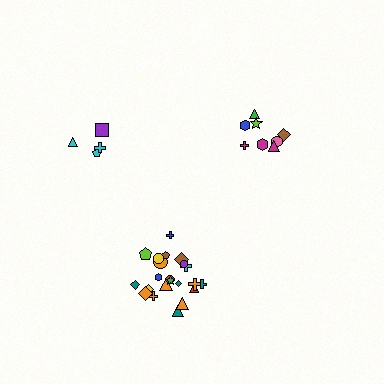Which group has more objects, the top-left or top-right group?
The top-right group.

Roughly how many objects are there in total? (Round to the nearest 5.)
Roughly 35 objects in total.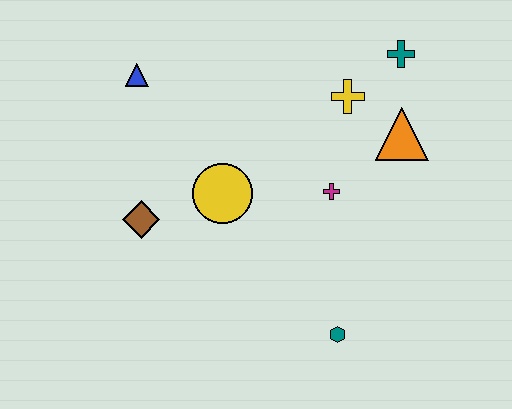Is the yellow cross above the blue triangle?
No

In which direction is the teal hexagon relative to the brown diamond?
The teal hexagon is to the right of the brown diamond.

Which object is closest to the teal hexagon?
The magenta cross is closest to the teal hexagon.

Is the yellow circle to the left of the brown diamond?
No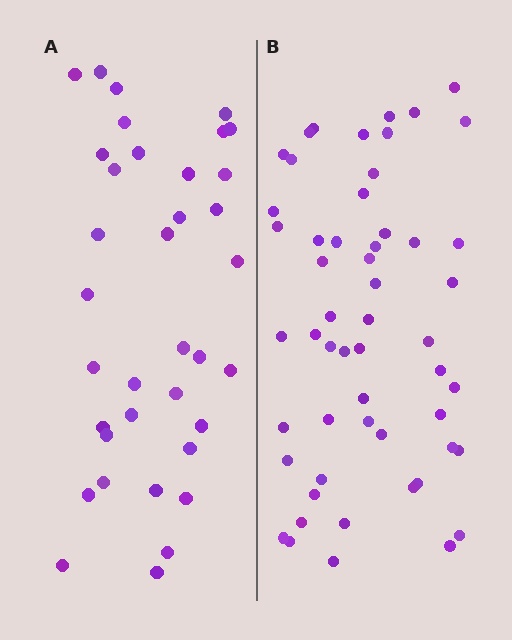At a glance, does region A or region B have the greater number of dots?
Region B (the right region) has more dots.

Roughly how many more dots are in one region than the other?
Region B has approximately 20 more dots than region A.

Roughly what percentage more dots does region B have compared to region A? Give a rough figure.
About 50% more.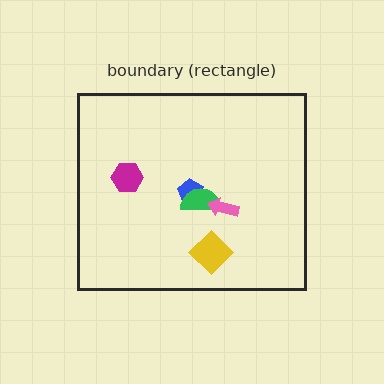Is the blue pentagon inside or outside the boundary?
Inside.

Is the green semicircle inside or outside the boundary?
Inside.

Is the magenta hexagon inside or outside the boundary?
Inside.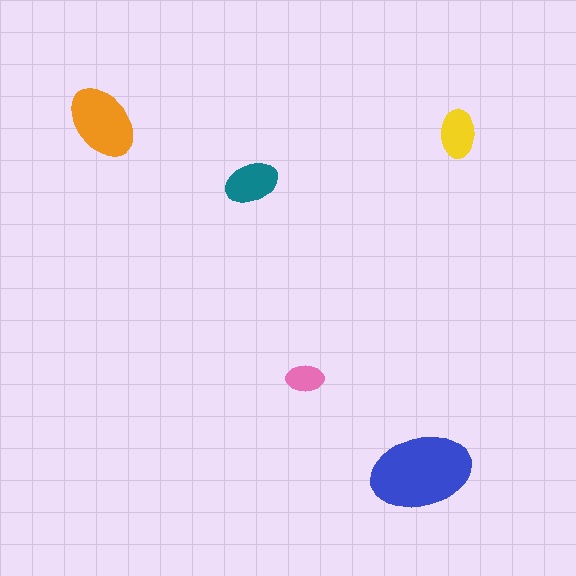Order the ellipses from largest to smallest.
the blue one, the orange one, the teal one, the yellow one, the pink one.